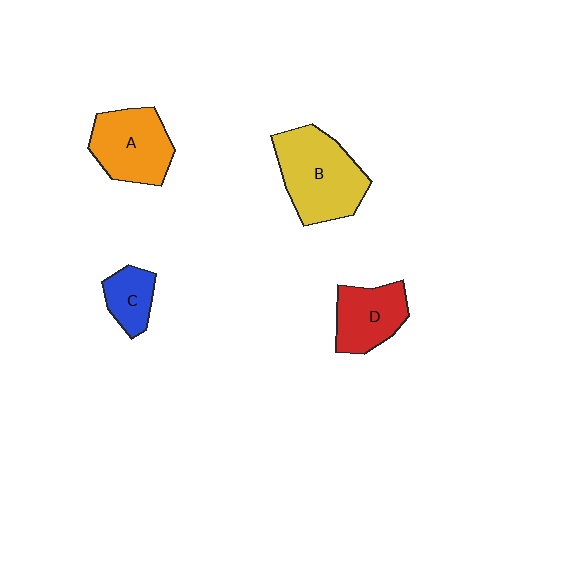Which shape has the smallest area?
Shape C (blue).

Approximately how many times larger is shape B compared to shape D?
Approximately 1.6 times.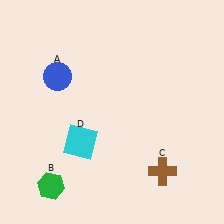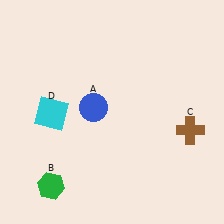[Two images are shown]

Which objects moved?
The objects that moved are: the blue circle (A), the brown cross (C), the cyan square (D).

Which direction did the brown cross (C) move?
The brown cross (C) moved up.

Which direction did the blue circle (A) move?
The blue circle (A) moved right.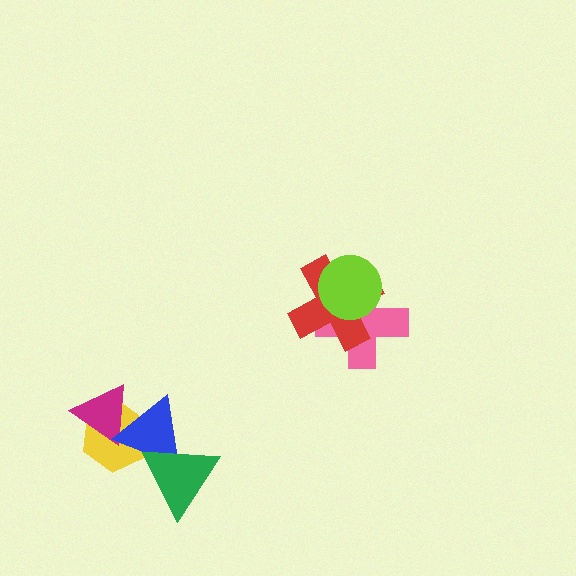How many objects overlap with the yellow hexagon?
2 objects overlap with the yellow hexagon.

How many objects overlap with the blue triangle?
3 objects overlap with the blue triangle.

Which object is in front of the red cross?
The lime circle is in front of the red cross.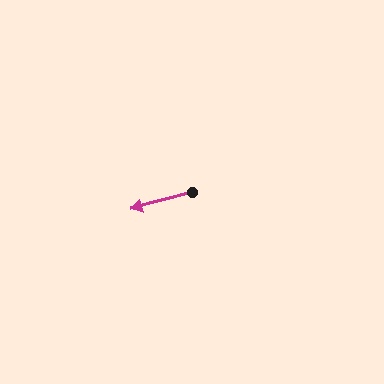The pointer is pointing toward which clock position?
Roughly 8 o'clock.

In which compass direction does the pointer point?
West.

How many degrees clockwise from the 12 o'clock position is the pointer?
Approximately 255 degrees.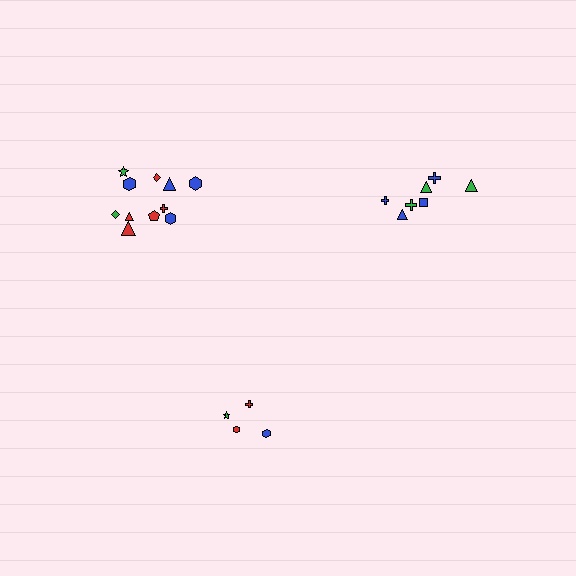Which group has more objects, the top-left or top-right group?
The top-left group.